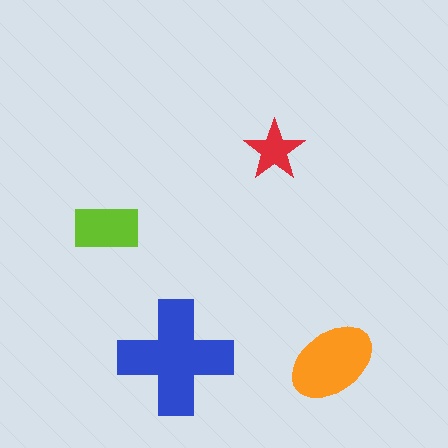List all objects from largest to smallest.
The blue cross, the orange ellipse, the lime rectangle, the red star.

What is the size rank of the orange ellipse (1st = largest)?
2nd.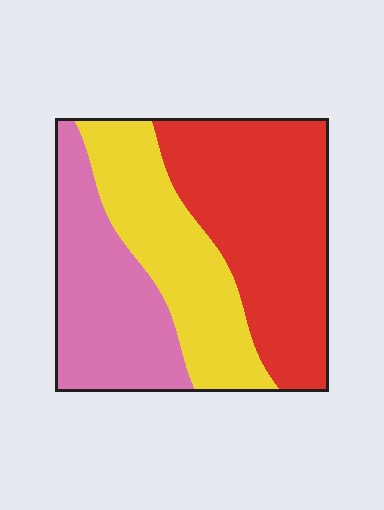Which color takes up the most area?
Red, at roughly 40%.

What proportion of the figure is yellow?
Yellow covers 29% of the figure.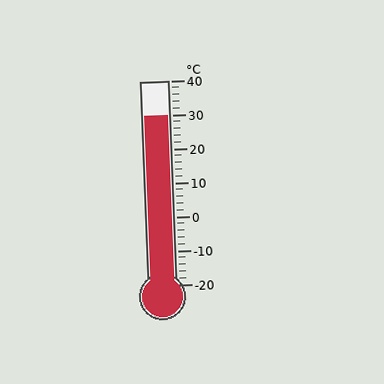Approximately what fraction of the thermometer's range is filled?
The thermometer is filled to approximately 85% of its range.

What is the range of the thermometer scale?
The thermometer scale ranges from -20°C to 40°C.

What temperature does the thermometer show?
The thermometer shows approximately 30°C.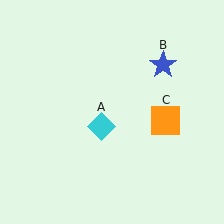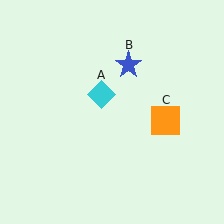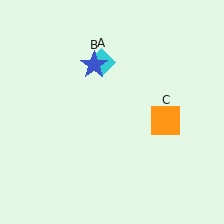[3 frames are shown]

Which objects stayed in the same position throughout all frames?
Orange square (object C) remained stationary.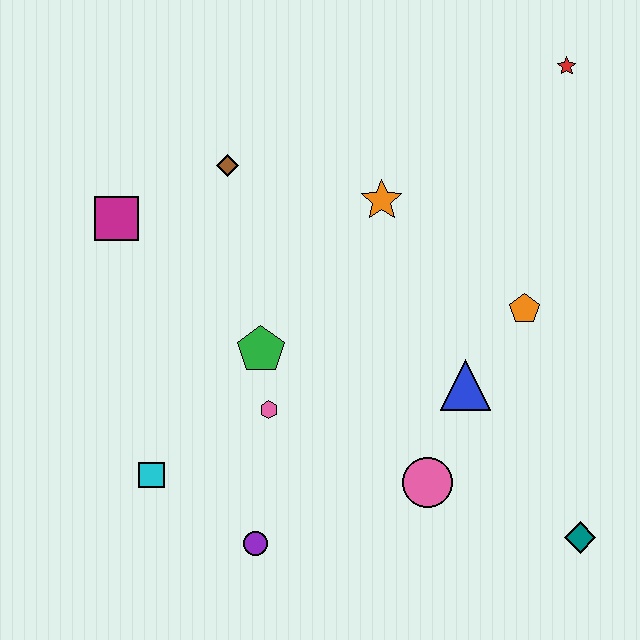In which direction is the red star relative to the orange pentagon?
The red star is above the orange pentagon.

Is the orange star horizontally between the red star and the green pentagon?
Yes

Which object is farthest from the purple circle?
The red star is farthest from the purple circle.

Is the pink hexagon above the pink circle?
Yes